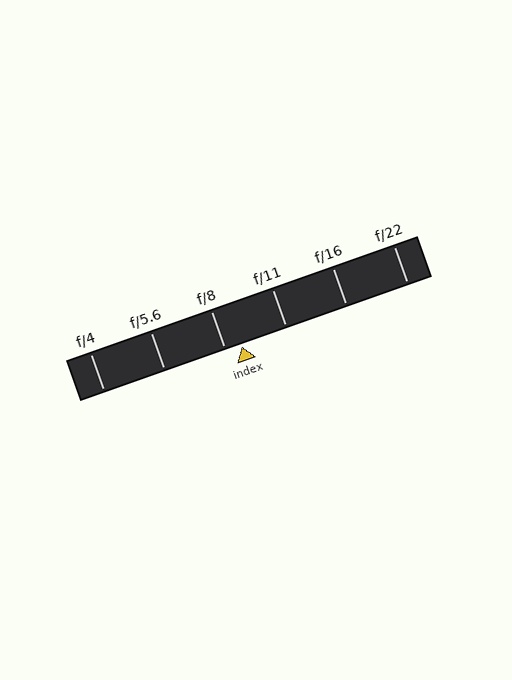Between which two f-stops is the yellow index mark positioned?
The index mark is between f/8 and f/11.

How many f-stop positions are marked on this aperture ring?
There are 6 f-stop positions marked.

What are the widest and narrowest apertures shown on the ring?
The widest aperture shown is f/4 and the narrowest is f/22.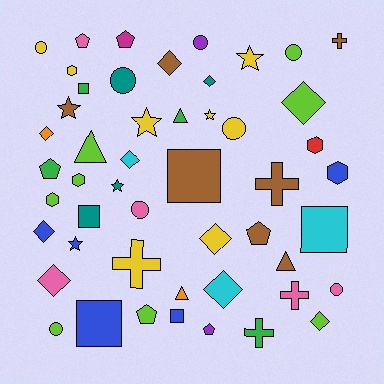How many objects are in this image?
There are 50 objects.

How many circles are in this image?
There are 8 circles.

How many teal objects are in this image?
There are 4 teal objects.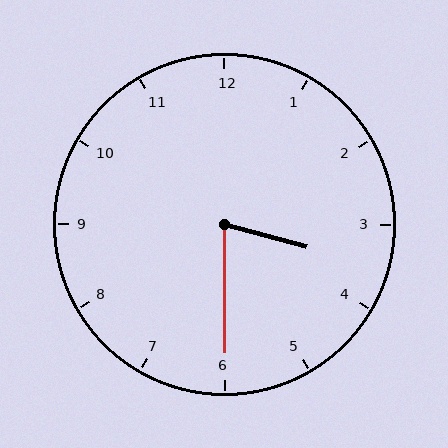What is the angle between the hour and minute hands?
Approximately 75 degrees.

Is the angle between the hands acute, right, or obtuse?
It is acute.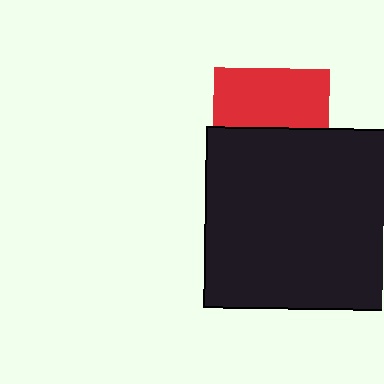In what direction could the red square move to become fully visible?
The red square could move up. That would shift it out from behind the black rectangle entirely.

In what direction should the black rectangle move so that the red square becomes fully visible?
The black rectangle should move down. That is the shortest direction to clear the overlap and leave the red square fully visible.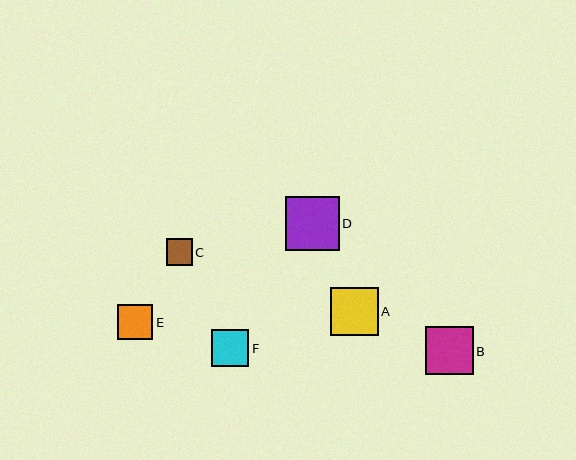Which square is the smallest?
Square C is the smallest with a size of approximately 26 pixels.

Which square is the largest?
Square D is the largest with a size of approximately 54 pixels.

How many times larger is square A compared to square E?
Square A is approximately 1.4 times the size of square E.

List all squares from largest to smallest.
From largest to smallest: D, A, B, F, E, C.